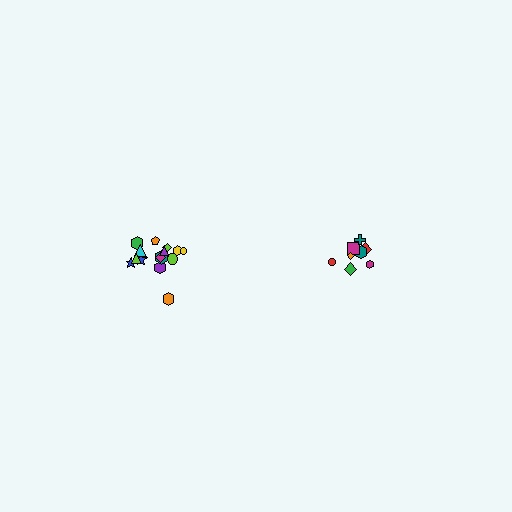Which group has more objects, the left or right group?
The left group.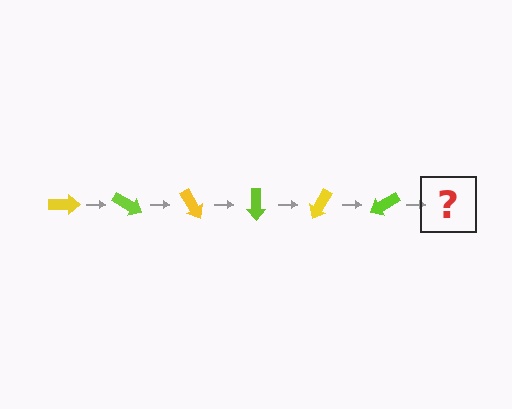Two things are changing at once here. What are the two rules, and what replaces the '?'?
The two rules are that it rotates 30 degrees each step and the color cycles through yellow and lime. The '?' should be a yellow arrow, rotated 180 degrees from the start.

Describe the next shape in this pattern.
It should be a yellow arrow, rotated 180 degrees from the start.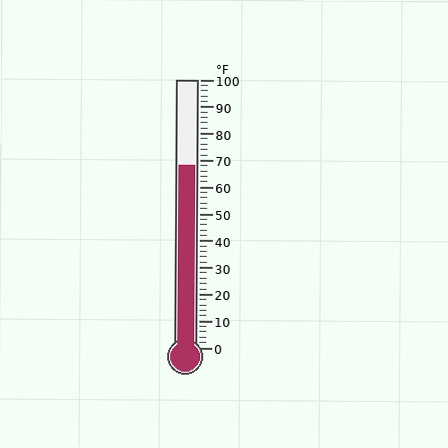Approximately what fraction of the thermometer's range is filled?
The thermometer is filled to approximately 70% of its range.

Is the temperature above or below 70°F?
The temperature is below 70°F.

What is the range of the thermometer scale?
The thermometer scale ranges from 0°F to 100°F.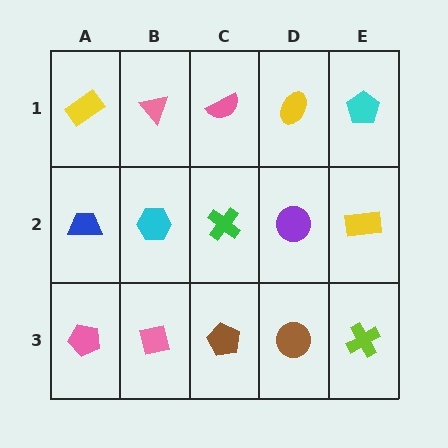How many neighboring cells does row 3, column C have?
3.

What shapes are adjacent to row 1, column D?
A purple circle (row 2, column D), a pink semicircle (row 1, column C), a cyan pentagon (row 1, column E).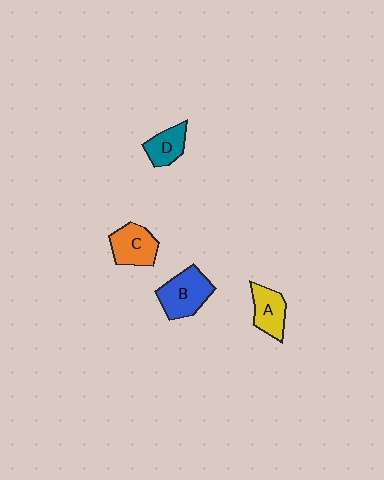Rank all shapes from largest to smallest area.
From largest to smallest: B (blue), C (orange), A (yellow), D (teal).